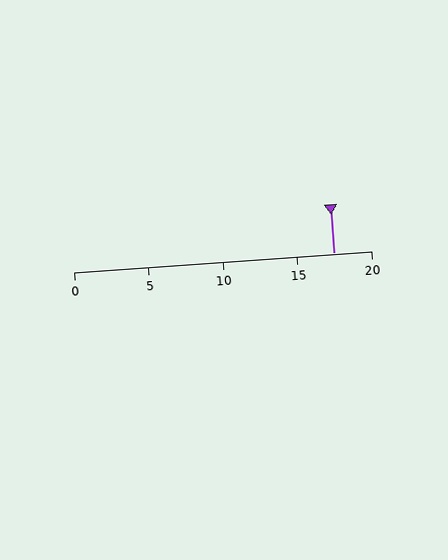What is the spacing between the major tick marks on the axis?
The major ticks are spaced 5 apart.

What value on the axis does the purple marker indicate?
The marker indicates approximately 17.5.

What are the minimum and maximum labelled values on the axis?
The axis runs from 0 to 20.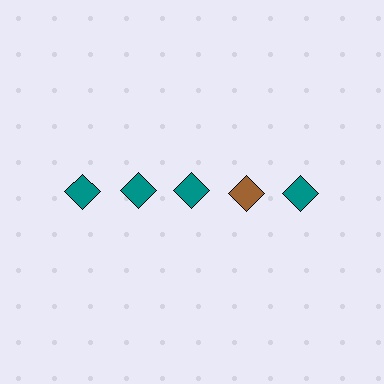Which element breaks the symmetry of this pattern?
The brown diamond in the top row, second from right column breaks the symmetry. All other shapes are teal diamonds.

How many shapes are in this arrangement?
There are 5 shapes arranged in a grid pattern.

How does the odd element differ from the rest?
It has a different color: brown instead of teal.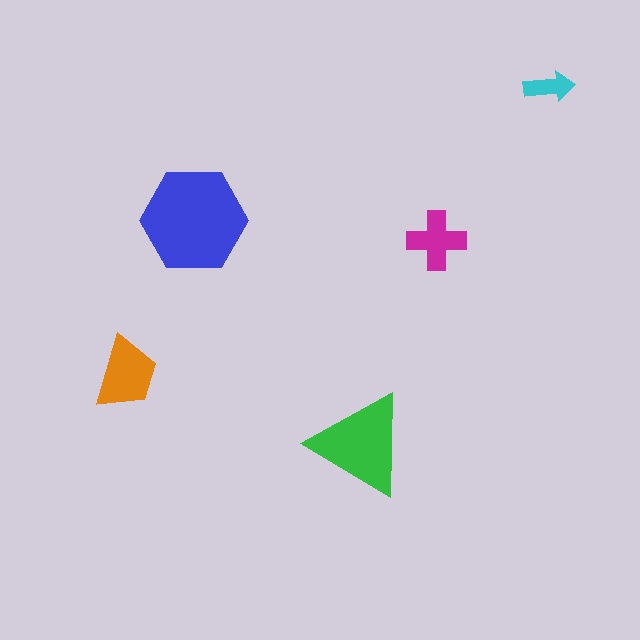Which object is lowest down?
The green triangle is bottommost.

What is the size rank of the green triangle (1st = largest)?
2nd.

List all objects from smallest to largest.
The cyan arrow, the magenta cross, the orange trapezoid, the green triangle, the blue hexagon.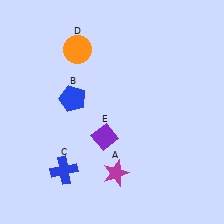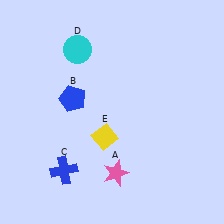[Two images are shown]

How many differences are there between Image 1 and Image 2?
There are 3 differences between the two images.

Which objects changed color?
A changed from magenta to pink. D changed from orange to cyan. E changed from purple to yellow.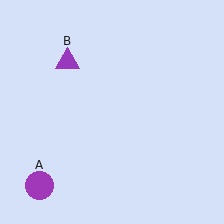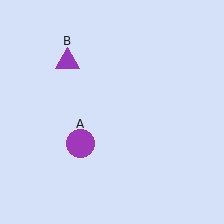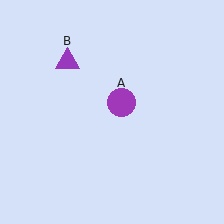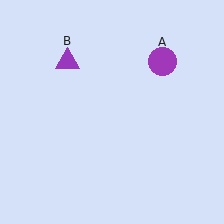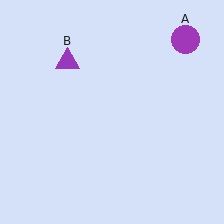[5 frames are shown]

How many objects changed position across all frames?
1 object changed position: purple circle (object A).